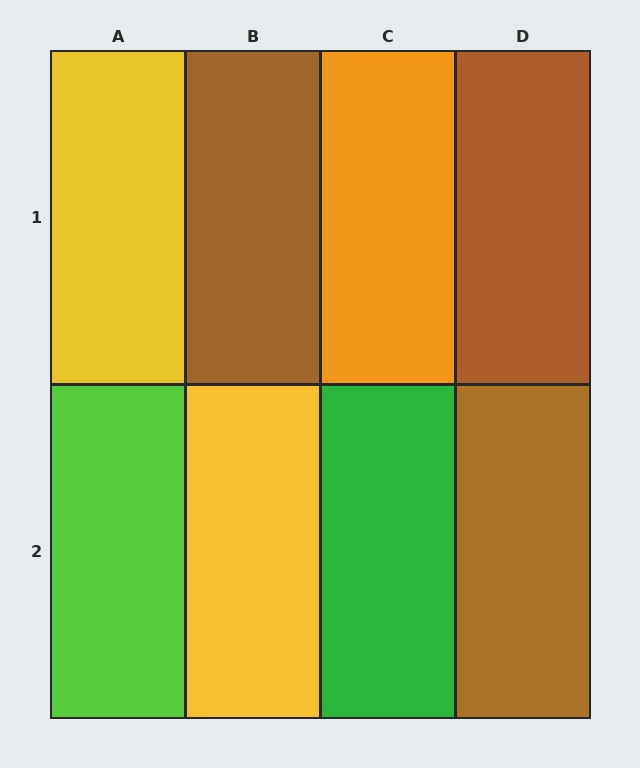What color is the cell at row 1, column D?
Brown.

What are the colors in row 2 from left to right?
Lime, yellow, green, brown.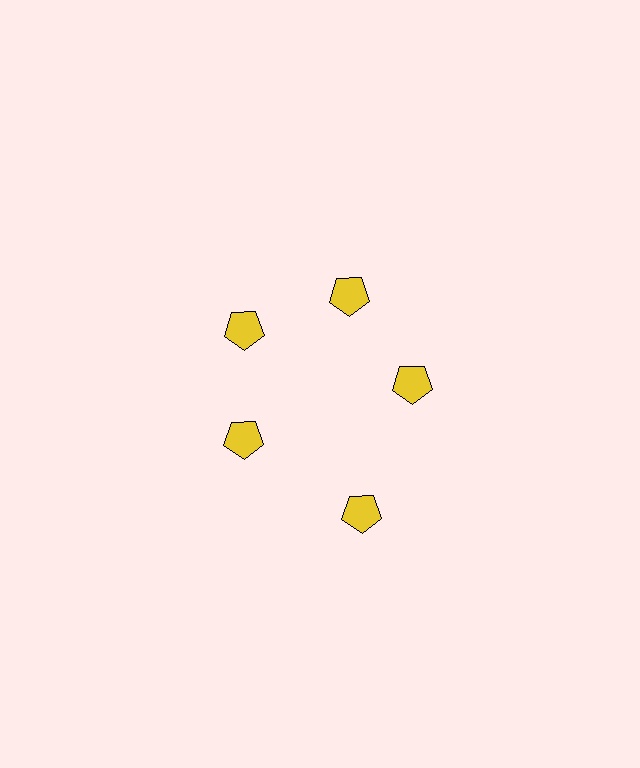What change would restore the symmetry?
The symmetry would be restored by moving it inward, back onto the ring so that all 5 pentagons sit at equal angles and equal distance from the center.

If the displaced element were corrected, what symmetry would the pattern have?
It would have 5-fold rotational symmetry — the pattern would map onto itself every 72 degrees.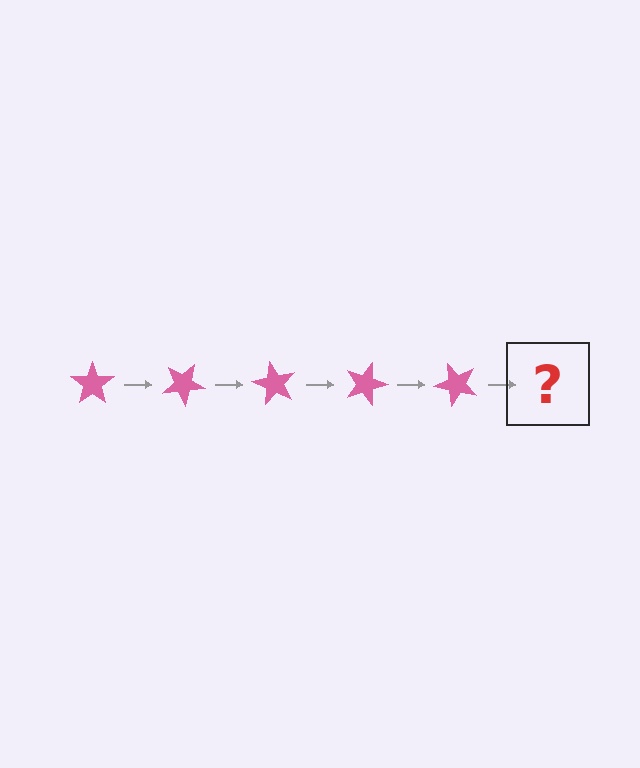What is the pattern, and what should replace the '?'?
The pattern is that the star rotates 30 degrees each step. The '?' should be a pink star rotated 150 degrees.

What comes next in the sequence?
The next element should be a pink star rotated 150 degrees.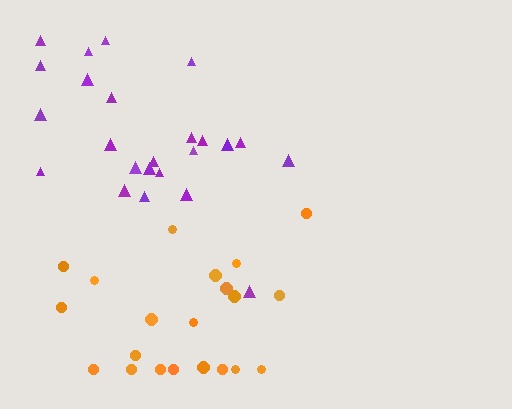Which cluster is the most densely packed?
Purple.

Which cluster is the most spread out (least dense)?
Orange.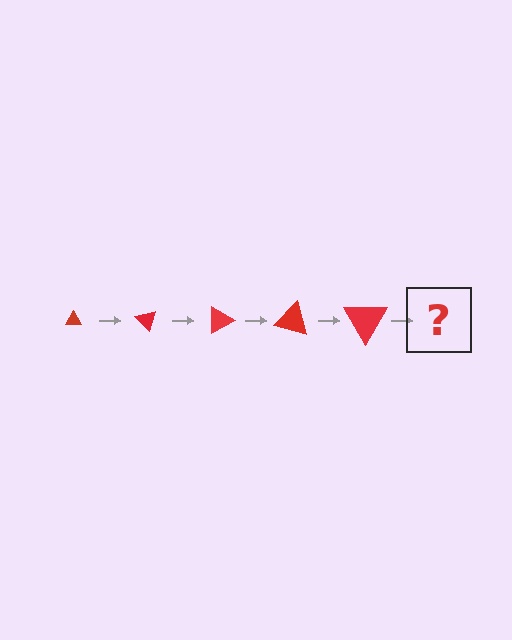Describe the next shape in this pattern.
It should be a triangle, larger than the previous one and rotated 225 degrees from the start.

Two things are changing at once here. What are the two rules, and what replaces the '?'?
The two rules are that the triangle grows larger each step and it rotates 45 degrees each step. The '?' should be a triangle, larger than the previous one and rotated 225 degrees from the start.